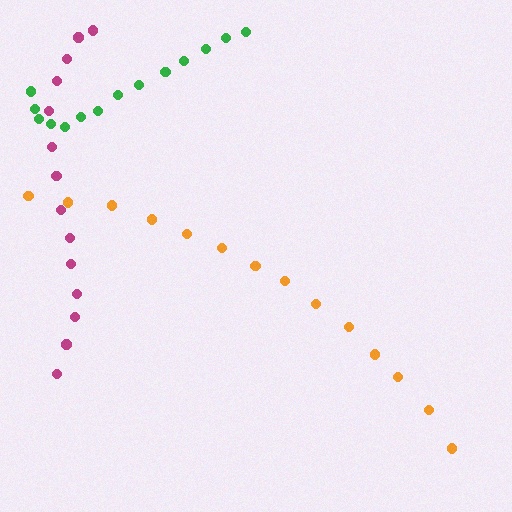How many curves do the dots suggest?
There are 3 distinct paths.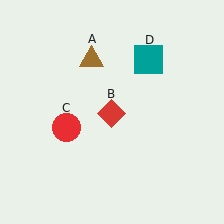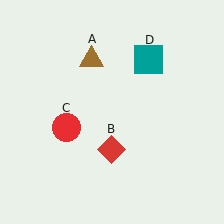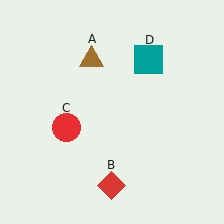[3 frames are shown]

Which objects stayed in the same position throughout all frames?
Brown triangle (object A) and red circle (object C) and teal square (object D) remained stationary.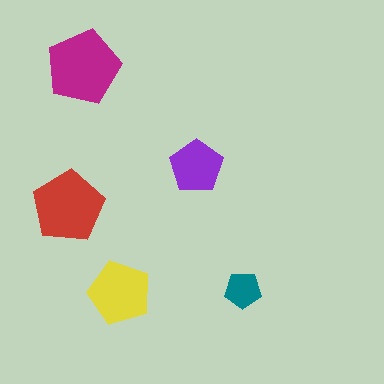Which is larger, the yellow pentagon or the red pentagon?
The red one.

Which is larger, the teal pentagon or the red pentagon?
The red one.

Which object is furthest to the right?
The teal pentagon is rightmost.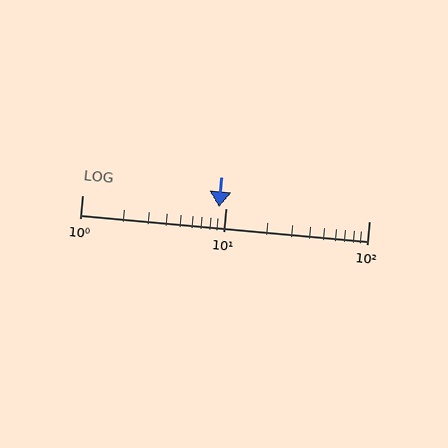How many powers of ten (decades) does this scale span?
The scale spans 2 decades, from 1 to 100.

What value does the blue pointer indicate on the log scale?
The pointer indicates approximately 9.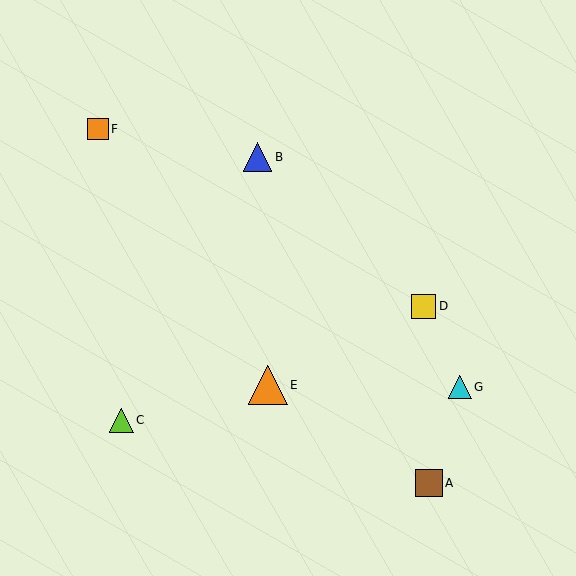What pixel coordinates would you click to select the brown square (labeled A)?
Click at (429, 483) to select the brown square A.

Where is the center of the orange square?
The center of the orange square is at (98, 129).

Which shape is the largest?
The orange triangle (labeled E) is the largest.